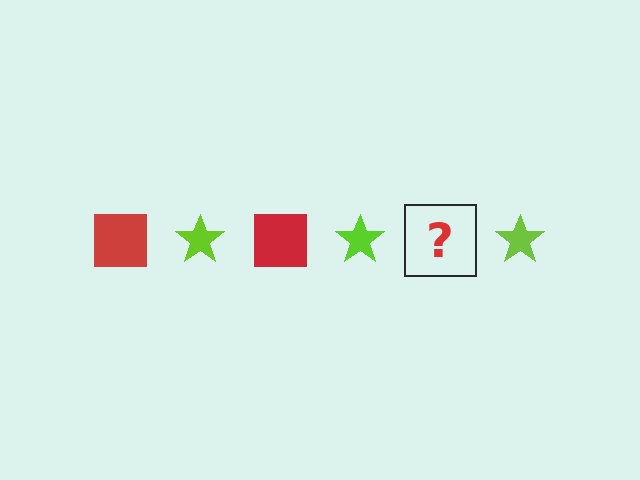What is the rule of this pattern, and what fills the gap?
The rule is that the pattern alternates between red square and lime star. The gap should be filled with a red square.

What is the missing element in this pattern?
The missing element is a red square.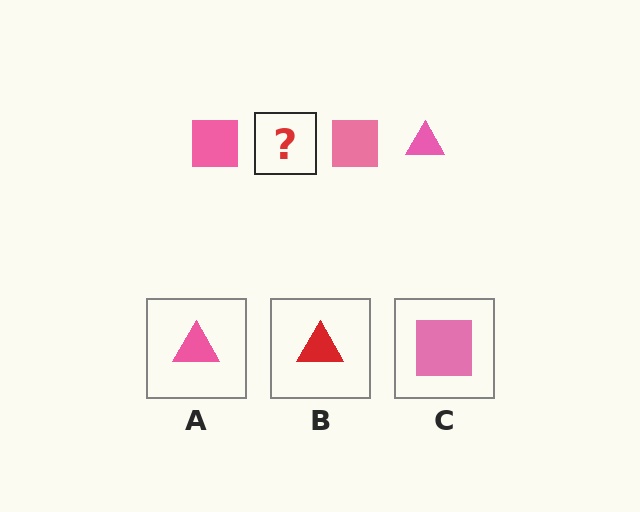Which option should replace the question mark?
Option A.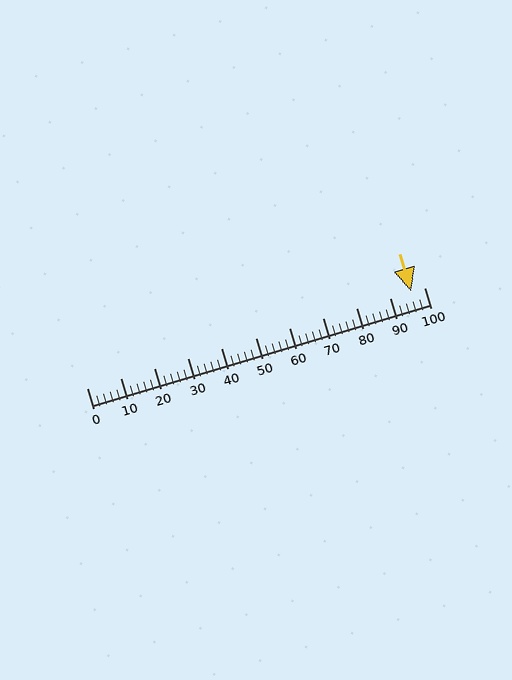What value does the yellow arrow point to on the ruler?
The yellow arrow points to approximately 96.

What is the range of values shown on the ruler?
The ruler shows values from 0 to 100.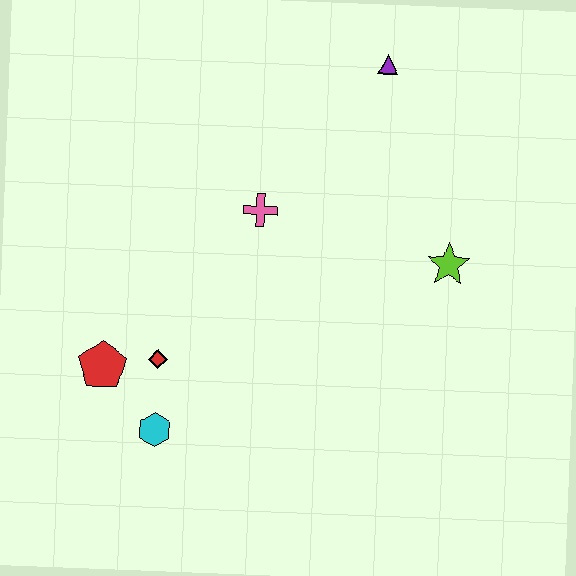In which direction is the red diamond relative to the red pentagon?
The red diamond is to the right of the red pentagon.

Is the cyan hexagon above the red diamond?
No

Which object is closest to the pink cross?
The red diamond is closest to the pink cross.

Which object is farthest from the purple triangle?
The cyan hexagon is farthest from the purple triangle.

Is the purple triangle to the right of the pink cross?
Yes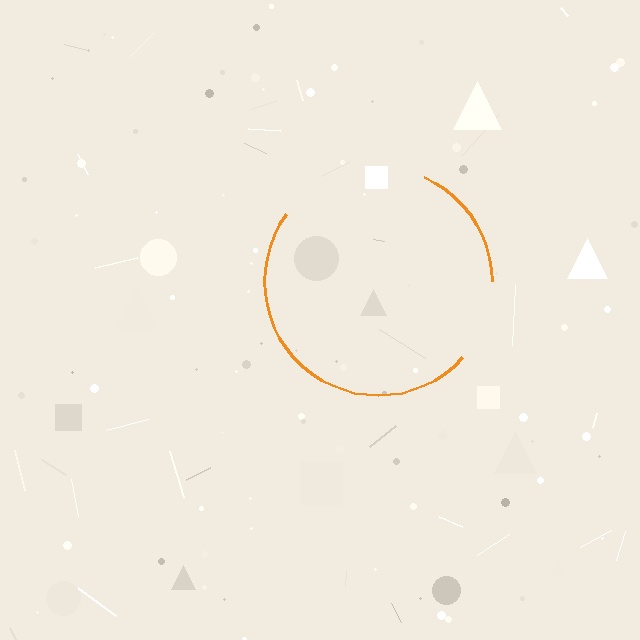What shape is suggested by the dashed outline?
The dashed outline suggests a circle.